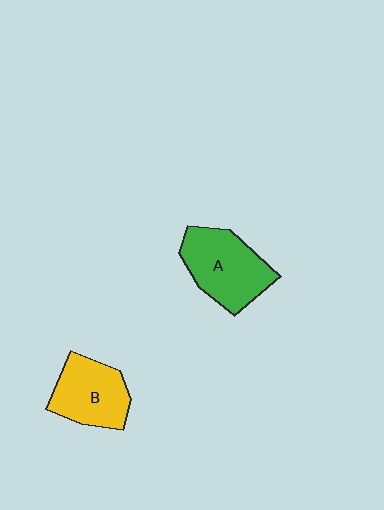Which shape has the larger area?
Shape A (green).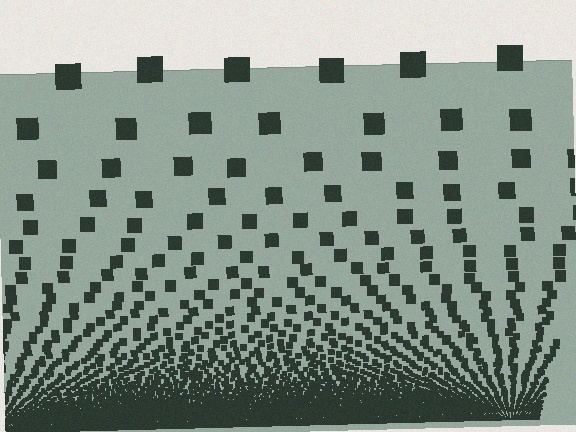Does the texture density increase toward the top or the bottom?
Density increases toward the bottom.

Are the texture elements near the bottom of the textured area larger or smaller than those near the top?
Smaller. The gradient is inverted — elements near the bottom are smaller and denser.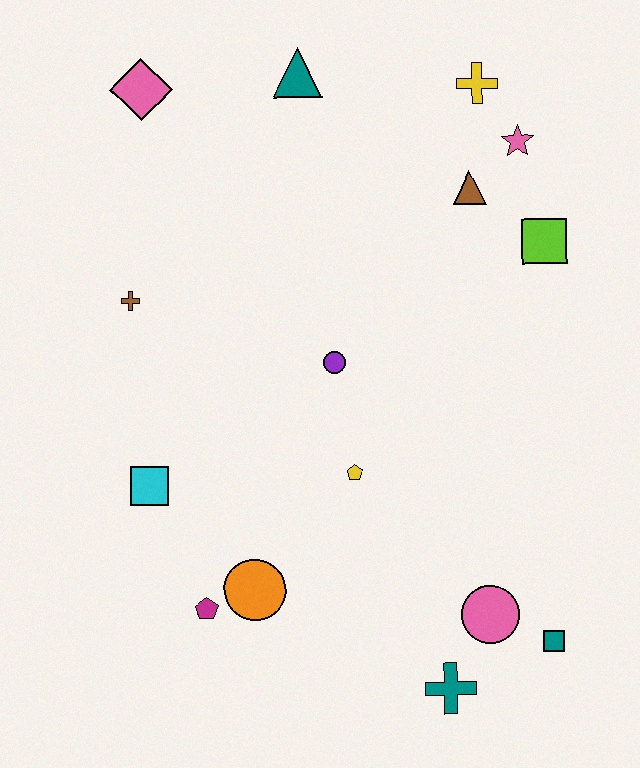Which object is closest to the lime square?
The brown triangle is closest to the lime square.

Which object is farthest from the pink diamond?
The teal square is farthest from the pink diamond.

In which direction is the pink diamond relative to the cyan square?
The pink diamond is above the cyan square.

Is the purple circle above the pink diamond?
No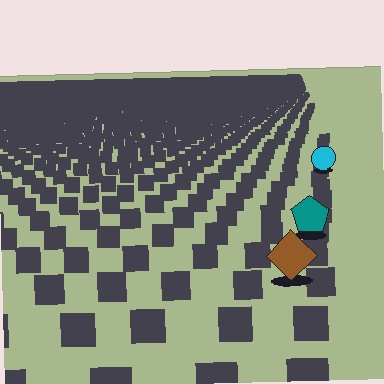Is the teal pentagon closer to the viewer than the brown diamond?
No. The brown diamond is closer — you can tell from the texture gradient: the ground texture is coarser near it.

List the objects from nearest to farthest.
From nearest to farthest: the brown diamond, the teal pentagon, the cyan circle.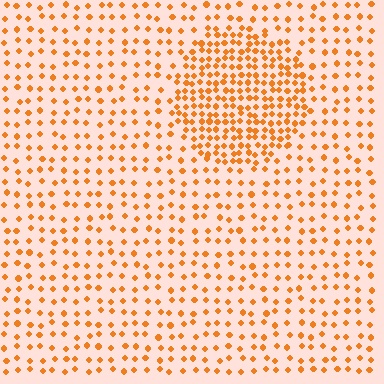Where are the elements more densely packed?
The elements are more densely packed inside the circle boundary.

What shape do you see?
I see a circle.